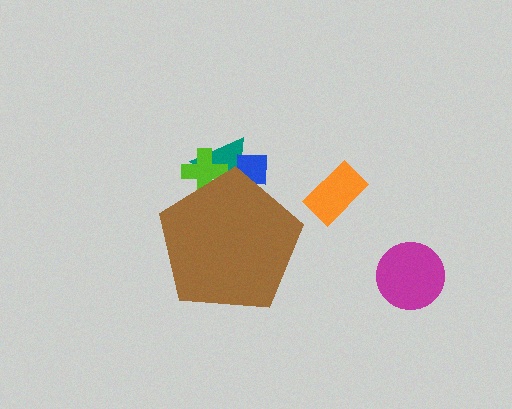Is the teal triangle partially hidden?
Yes, the teal triangle is partially hidden behind the brown pentagon.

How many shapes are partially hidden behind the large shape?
3 shapes are partially hidden.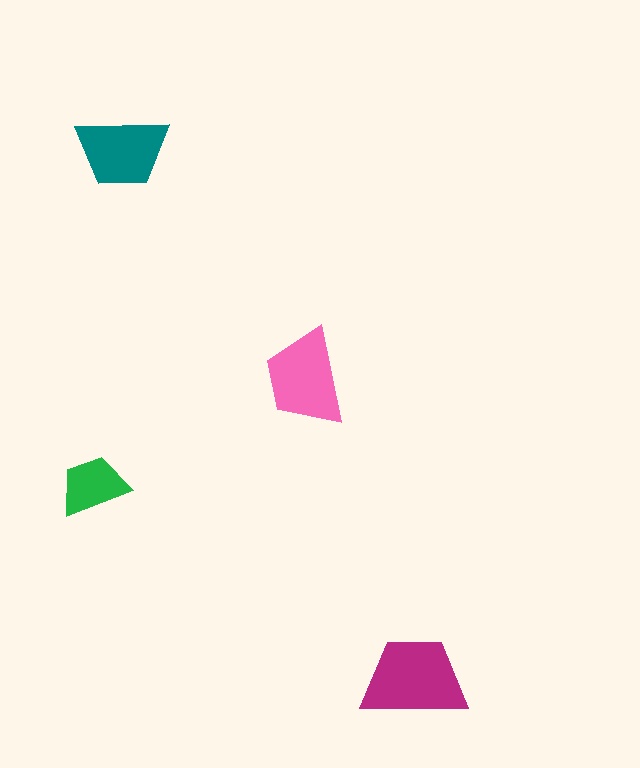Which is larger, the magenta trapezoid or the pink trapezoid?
The magenta one.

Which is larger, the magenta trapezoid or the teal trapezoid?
The magenta one.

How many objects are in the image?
There are 4 objects in the image.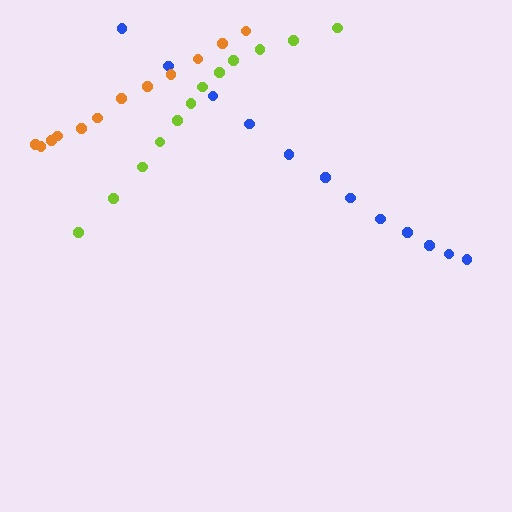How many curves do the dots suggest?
There are 3 distinct paths.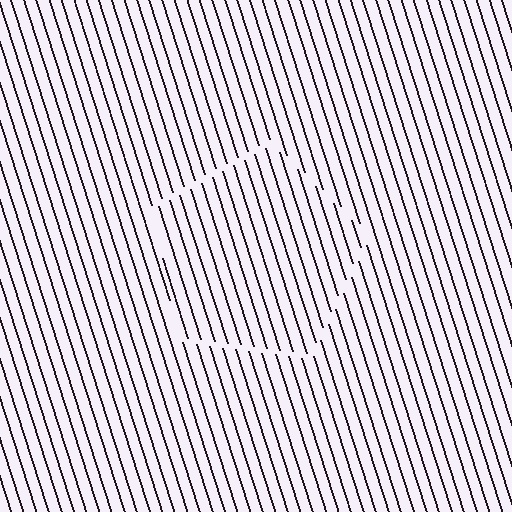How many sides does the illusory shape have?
5 sides — the line-ends trace a pentagon.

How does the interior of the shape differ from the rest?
The interior of the shape contains the same grating, shifted by half a period — the contour is defined by the phase discontinuity where line-ends from the inner and outer gratings abut.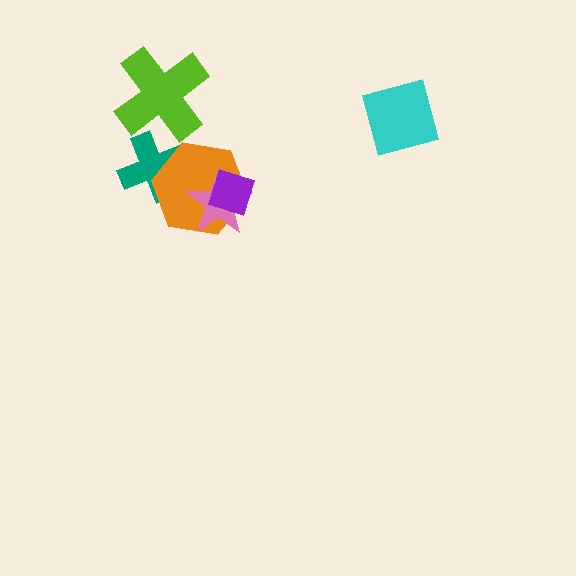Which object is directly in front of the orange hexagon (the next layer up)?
The pink star is directly in front of the orange hexagon.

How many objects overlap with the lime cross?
1 object overlaps with the lime cross.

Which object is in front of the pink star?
The purple diamond is in front of the pink star.